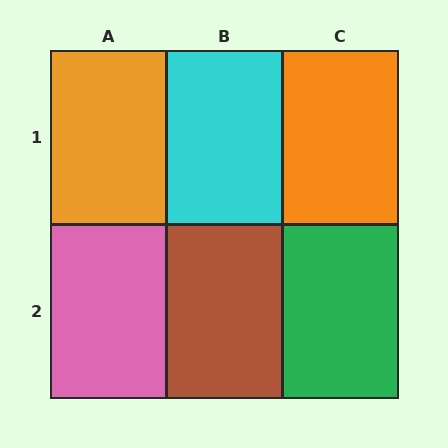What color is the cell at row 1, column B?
Cyan.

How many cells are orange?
2 cells are orange.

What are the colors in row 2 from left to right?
Pink, brown, green.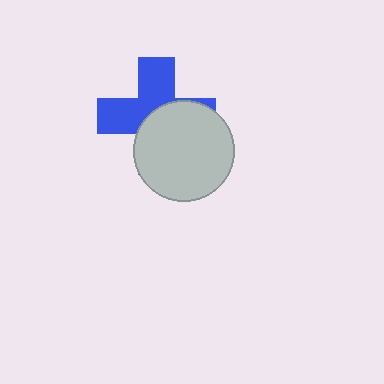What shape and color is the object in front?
The object in front is a light gray circle.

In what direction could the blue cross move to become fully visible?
The blue cross could move toward the upper-left. That would shift it out from behind the light gray circle entirely.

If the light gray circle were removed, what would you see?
You would see the complete blue cross.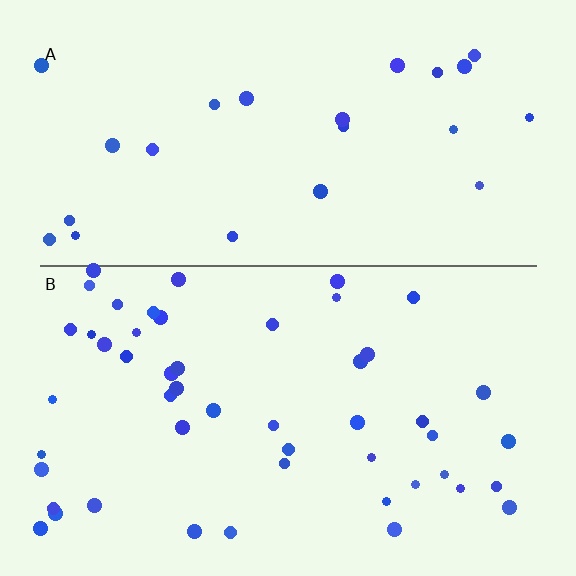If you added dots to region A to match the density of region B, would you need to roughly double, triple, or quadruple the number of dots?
Approximately double.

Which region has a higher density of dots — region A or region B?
B (the bottom).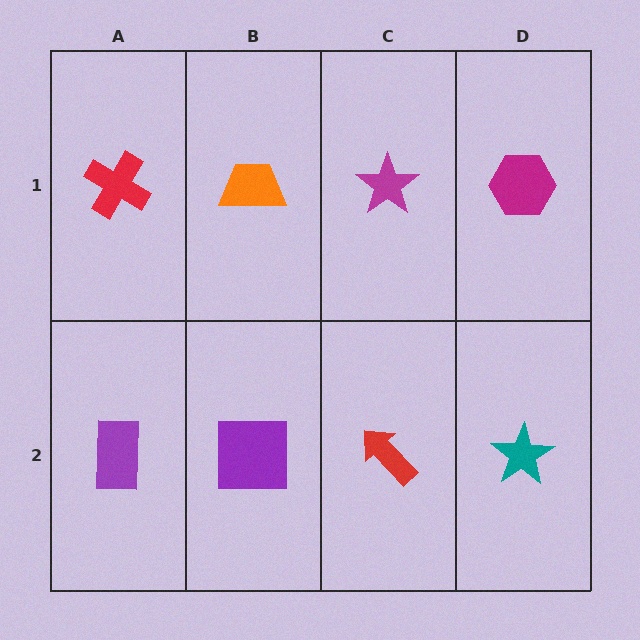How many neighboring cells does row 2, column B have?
3.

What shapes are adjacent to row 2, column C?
A magenta star (row 1, column C), a purple square (row 2, column B), a teal star (row 2, column D).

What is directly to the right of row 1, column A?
An orange trapezoid.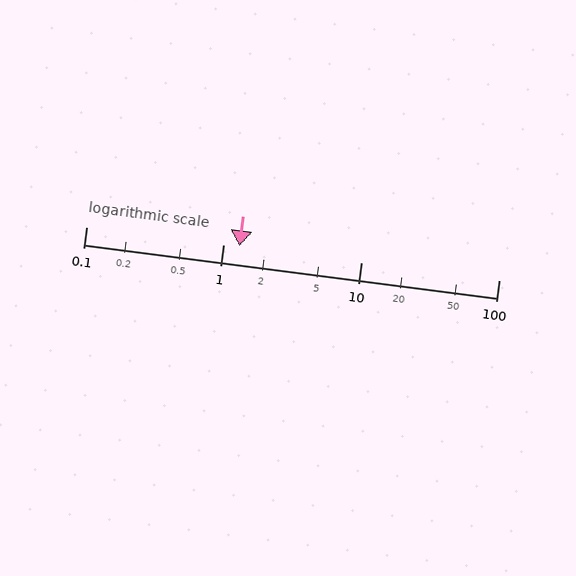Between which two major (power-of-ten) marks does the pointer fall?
The pointer is between 1 and 10.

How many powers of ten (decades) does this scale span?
The scale spans 3 decades, from 0.1 to 100.